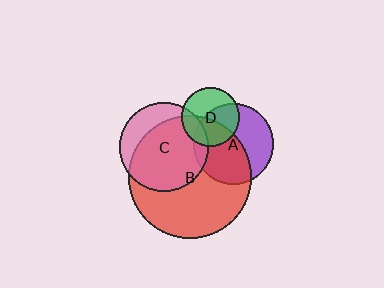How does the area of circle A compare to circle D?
Approximately 1.9 times.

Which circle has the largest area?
Circle B (red).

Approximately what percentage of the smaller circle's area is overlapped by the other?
Approximately 20%.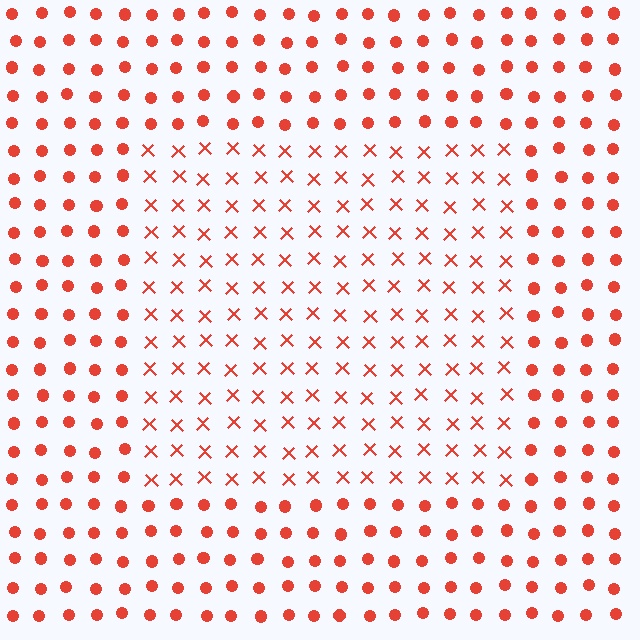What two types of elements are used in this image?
The image uses X marks inside the rectangle region and circles outside it.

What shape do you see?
I see a rectangle.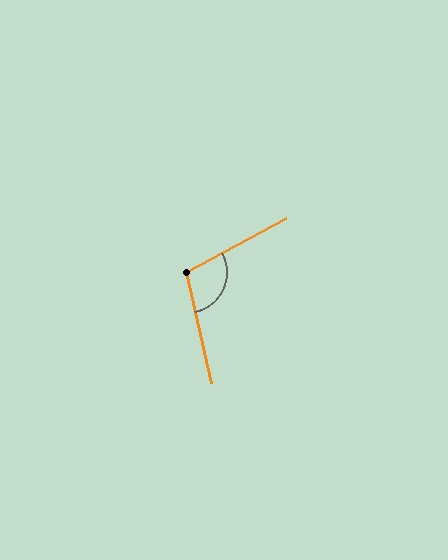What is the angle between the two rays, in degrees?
Approximately 106 degrees.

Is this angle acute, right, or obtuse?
It is obtuse.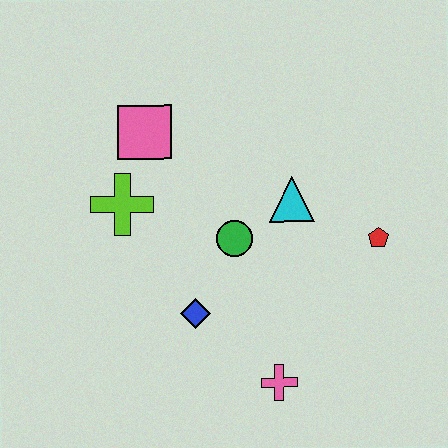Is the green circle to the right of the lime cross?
Yes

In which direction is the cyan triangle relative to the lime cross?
The cyan triangle is to the right of the lime cross.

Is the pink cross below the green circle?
Yes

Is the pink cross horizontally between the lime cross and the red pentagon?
Yes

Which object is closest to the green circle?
The cyan triangle is closest to the green circle.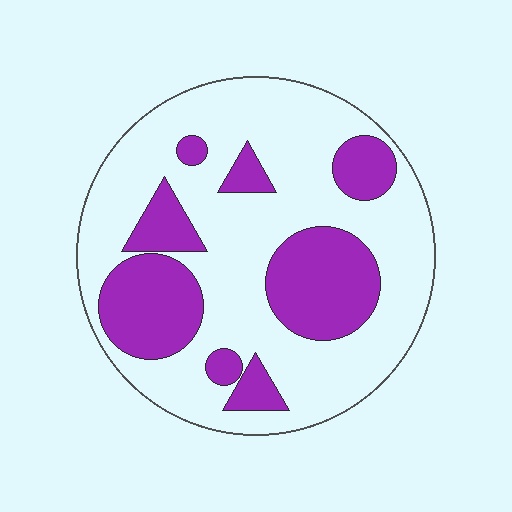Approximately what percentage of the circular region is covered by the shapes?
Approximately 30%.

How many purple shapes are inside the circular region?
8.